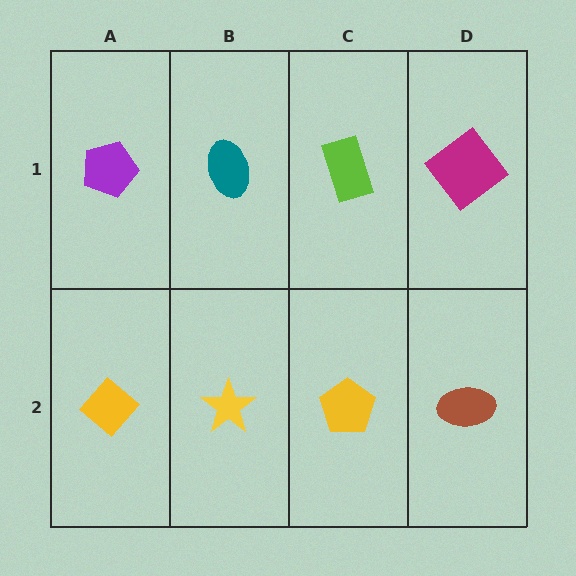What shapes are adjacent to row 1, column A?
A yellow diamond (row 2, column A), a teal ellipse (row 1, column B).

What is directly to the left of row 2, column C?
A yellow star.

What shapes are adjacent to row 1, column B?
A yellow star (row 2, column B), a purple pentagon (row 1, column A), a lime rectangle (row 1, column C).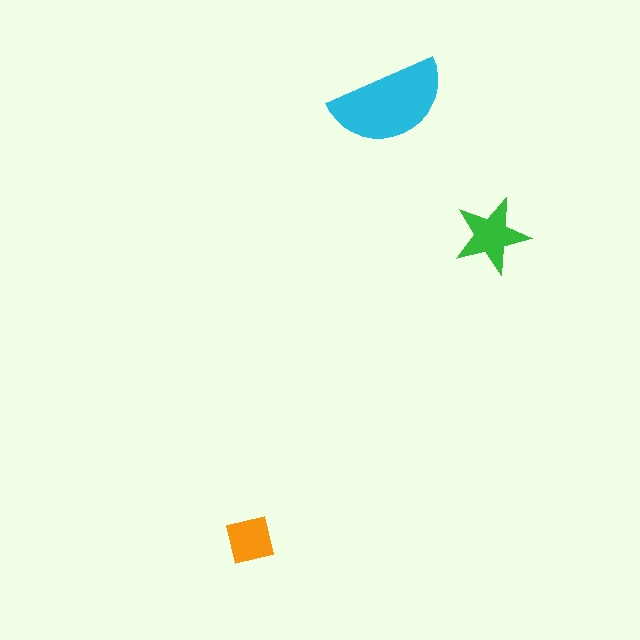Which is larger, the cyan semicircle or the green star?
The cyan semicircle.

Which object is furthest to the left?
The orange square is leftmost.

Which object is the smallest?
The orange square.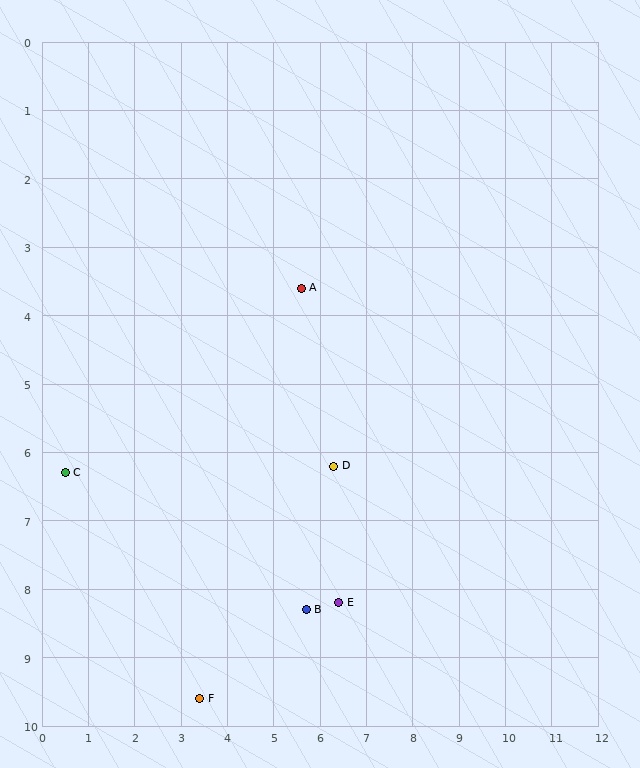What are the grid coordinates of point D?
Point D is at approximately (6.3, 6.2).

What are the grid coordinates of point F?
Point F is at approximately (3.4, 9.6).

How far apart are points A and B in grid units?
Points A and B are about 4.7 grid units apart.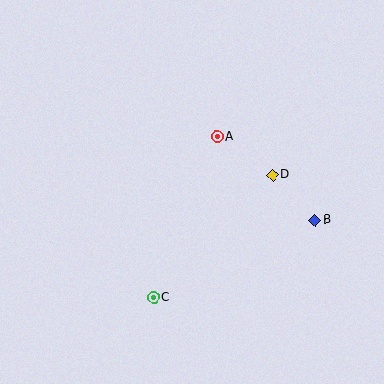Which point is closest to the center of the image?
Point A at (217, 137) is closest to the center.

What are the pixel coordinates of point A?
Point A is at (217, 137).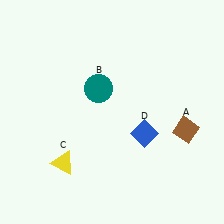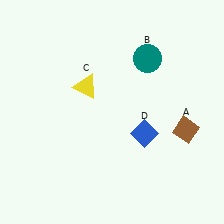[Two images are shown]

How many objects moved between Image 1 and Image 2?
2 objects moved between the two images.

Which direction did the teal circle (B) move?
The teal circle (B) moved right.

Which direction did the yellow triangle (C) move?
The yellow triangle (C) moved up.